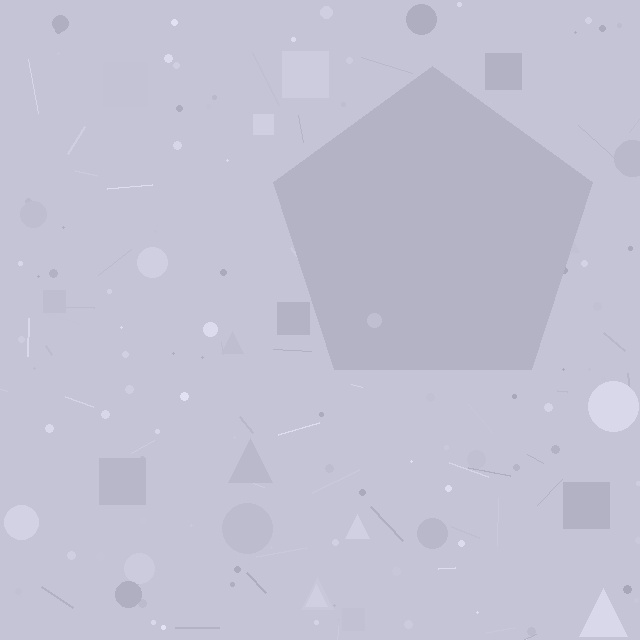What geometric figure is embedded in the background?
A pentagon is embedded in the background.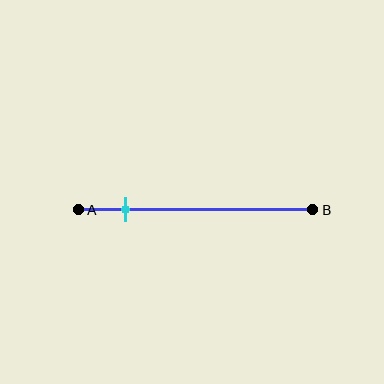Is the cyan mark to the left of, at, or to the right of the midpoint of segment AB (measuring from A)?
The cyan mark is to the left of the midpoint of segment AB.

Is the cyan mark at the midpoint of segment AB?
No, the mark is at about 20% from A, not at the 50% midpoint.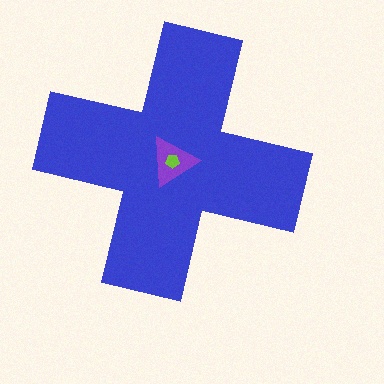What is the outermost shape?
The blue cross.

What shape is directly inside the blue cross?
The purple triangle.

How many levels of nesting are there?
3.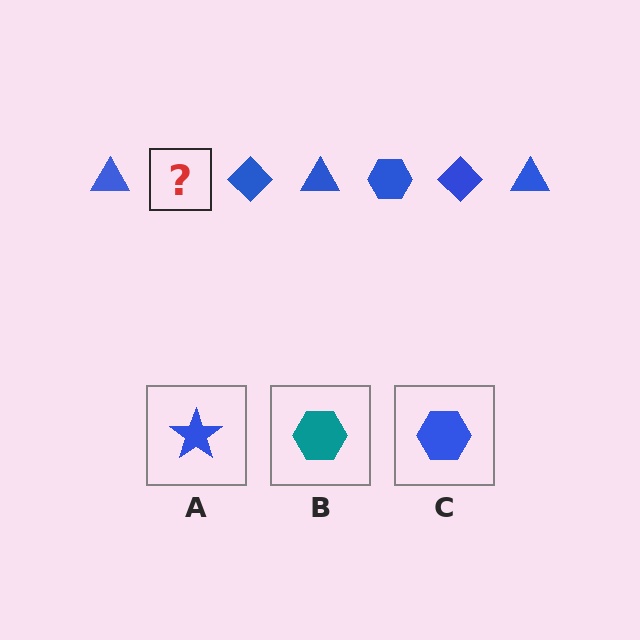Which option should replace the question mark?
Option C.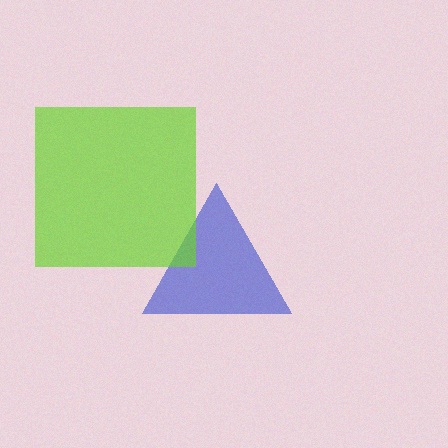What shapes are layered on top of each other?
The layered shapes are: a blue triangle, a lime square.